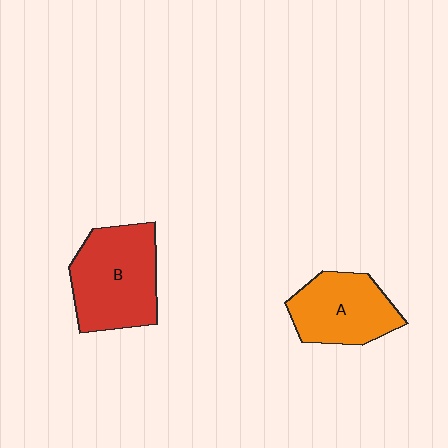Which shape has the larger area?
Shape B (red).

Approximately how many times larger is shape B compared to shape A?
Approximately 1.3 times.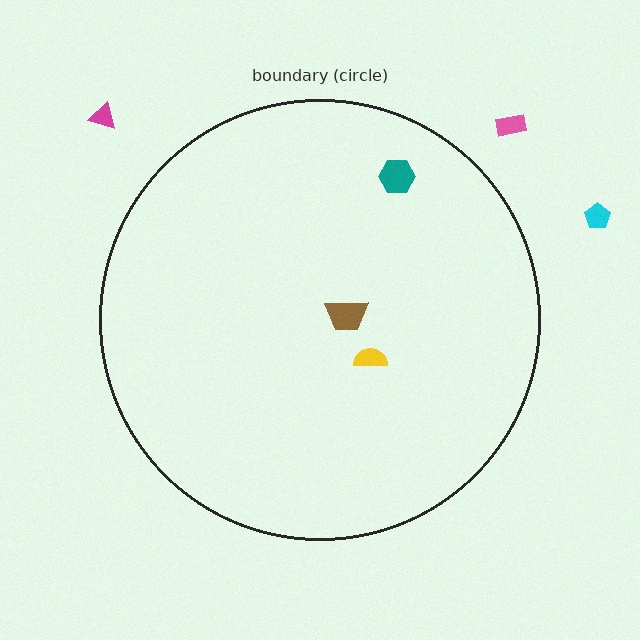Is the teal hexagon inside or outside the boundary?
Inside.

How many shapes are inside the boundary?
3 inside, 3 outside.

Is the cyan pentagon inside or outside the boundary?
Outside.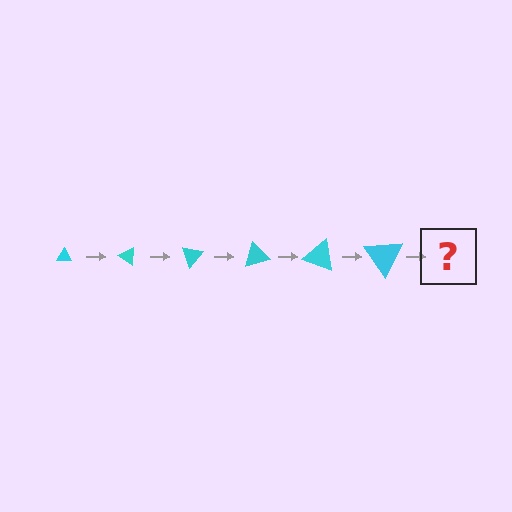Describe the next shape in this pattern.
It should be a triangle, larger than the previous one and rotated 210 degrees from the start.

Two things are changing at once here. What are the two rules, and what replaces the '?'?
The two rules are that the triangle grows larger each step and it rotates 35 degrees each step. The '?' should be a triangle, larger than the previous one and rotated 210 degrees from the start.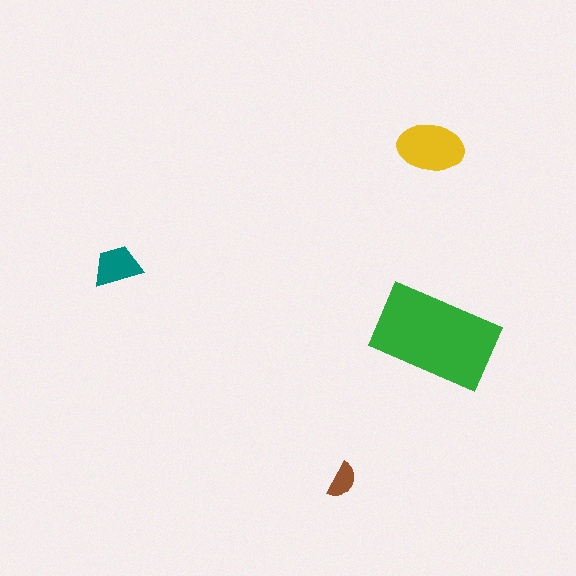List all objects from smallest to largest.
The brown semicircle, the teal trapezoid, the yellow ellipse, the green rectangle.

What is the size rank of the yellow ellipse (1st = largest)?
2nd.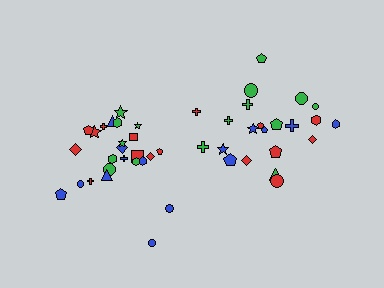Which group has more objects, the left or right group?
The left group.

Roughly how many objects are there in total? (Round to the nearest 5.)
Roughly 45 objects in total.